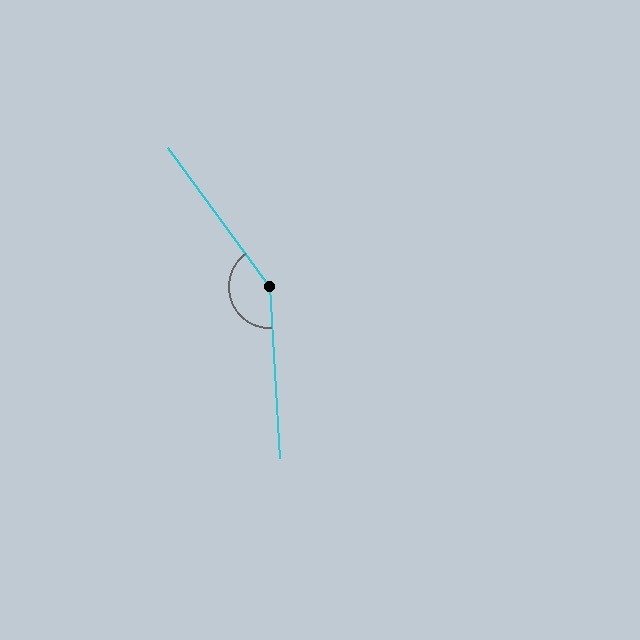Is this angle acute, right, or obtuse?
It is obtuse.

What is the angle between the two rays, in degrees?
Approximately 147 degrees.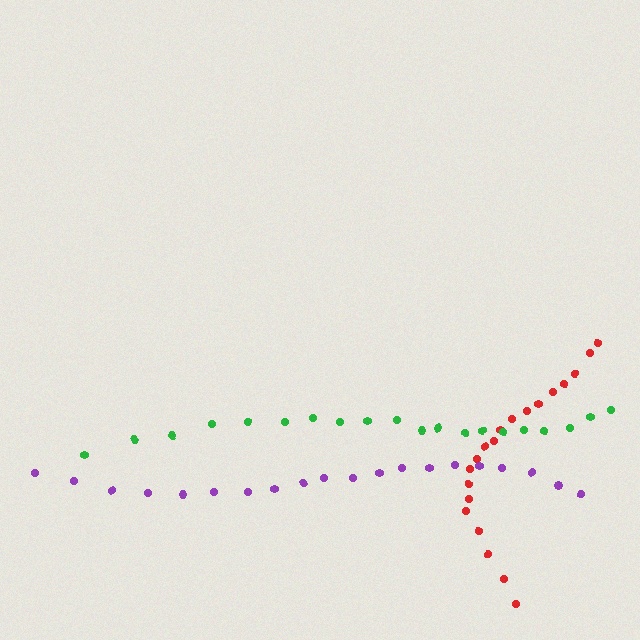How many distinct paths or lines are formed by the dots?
There are 3 distinct paths.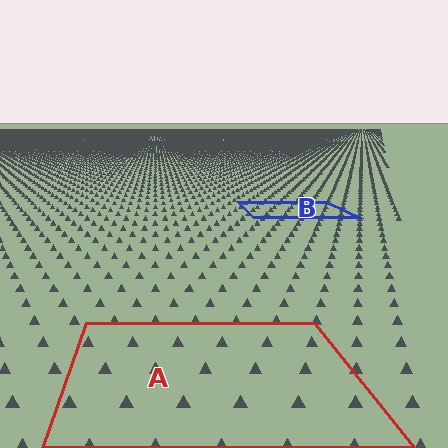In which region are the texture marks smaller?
The texture marks are smaller in region B, because it is farther away.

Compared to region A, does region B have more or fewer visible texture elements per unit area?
Region B has more texture elements per unit area — they are packed more densely because it is farther away.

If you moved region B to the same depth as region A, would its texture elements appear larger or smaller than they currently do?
They would appear larger. At a closer depth, the same texture elements are projected at a bigger on-screen size.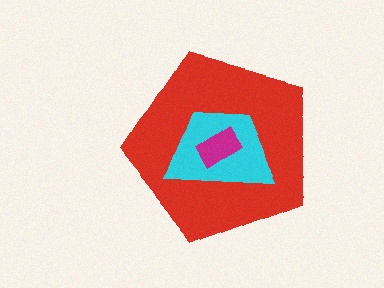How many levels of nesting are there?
3.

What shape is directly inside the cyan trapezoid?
The magenta rectangle.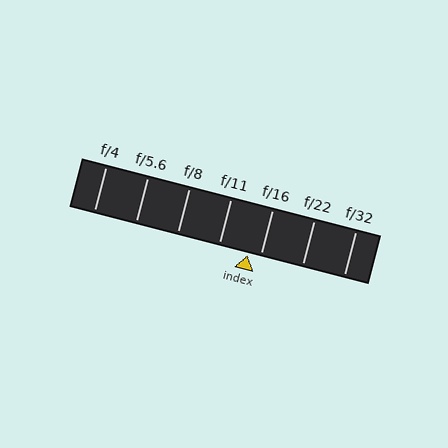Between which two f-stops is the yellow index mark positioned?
The index mark is between f/11 and f/16.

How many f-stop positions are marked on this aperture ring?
There are 7 f-stop positions marked.